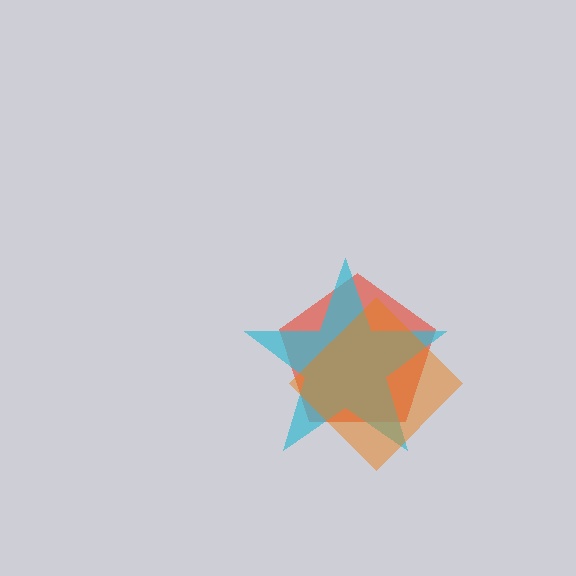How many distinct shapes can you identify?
There are 3 distinct shapes: a red pentagon, a cyan star, an orange diamond.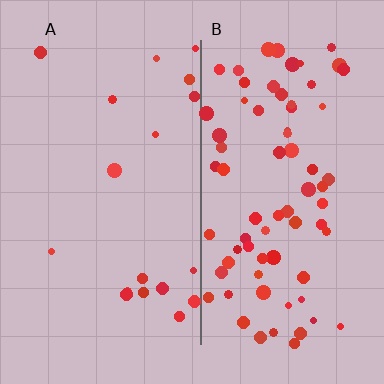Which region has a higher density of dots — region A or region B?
B (the right).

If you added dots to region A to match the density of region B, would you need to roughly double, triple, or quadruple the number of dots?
Approximately quadruple.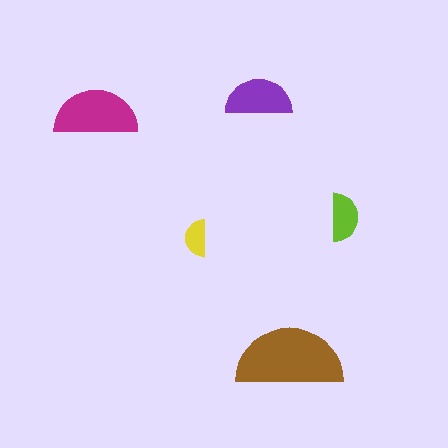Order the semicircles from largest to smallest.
the brown one, the magenta one, the purple one, the lime one, the yellow one.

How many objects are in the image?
There are 5 objects in the image.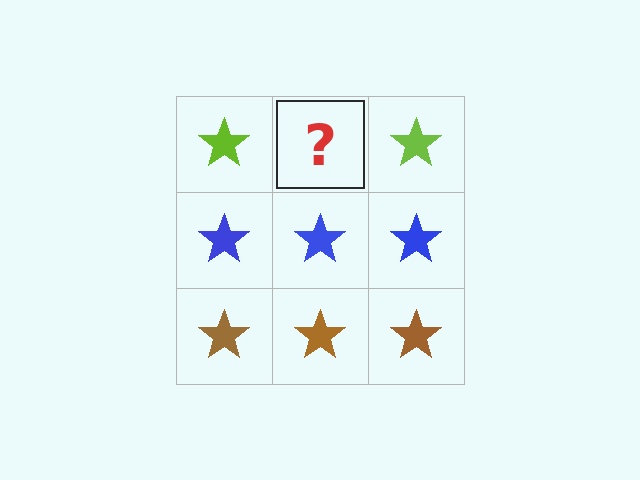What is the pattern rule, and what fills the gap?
The rule is that each row has a consistent color. The gap should be filled with a lime star.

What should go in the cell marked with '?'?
The missing cell should contain a lime star.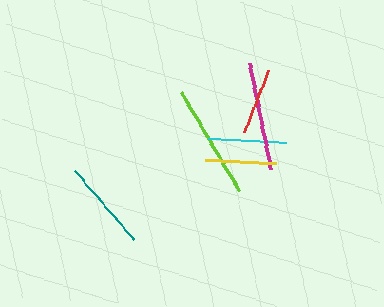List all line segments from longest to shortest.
From longest to shortest: lime, magenta, teal, cyan, yellow, red.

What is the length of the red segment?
The red segment is approximately 67 pixels long.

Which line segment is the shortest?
The red line is the shortest at approximately 67 pixels.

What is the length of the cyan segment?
The cyan segment is approximately 78 pixels long.